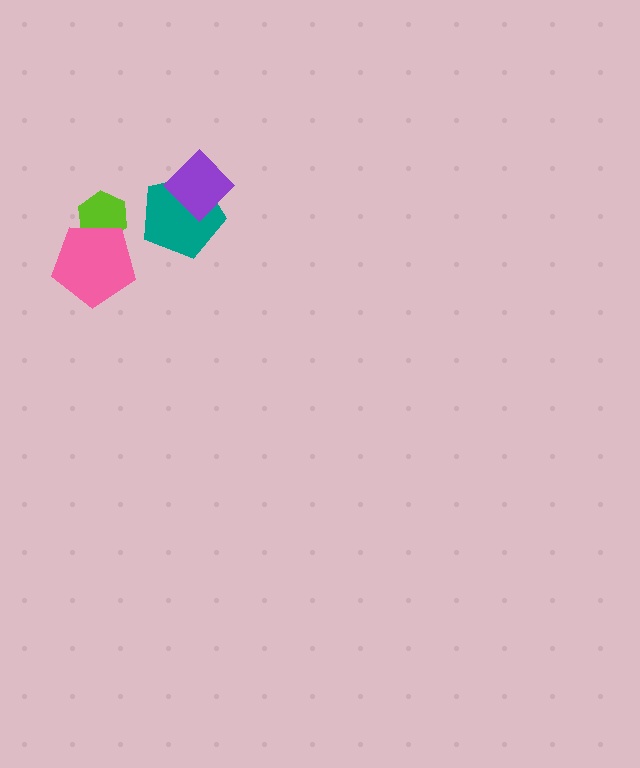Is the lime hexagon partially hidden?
Yes, it is partially covered by another shape.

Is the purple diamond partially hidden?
No, no other shape covers it.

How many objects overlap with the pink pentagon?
1 object overlaps with the pink pentagon.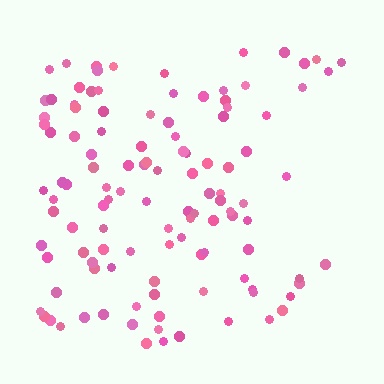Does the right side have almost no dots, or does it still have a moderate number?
Still a moderate number, just noticeably fewer than the left.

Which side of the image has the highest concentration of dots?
The left.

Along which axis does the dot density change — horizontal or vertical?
Horizontal.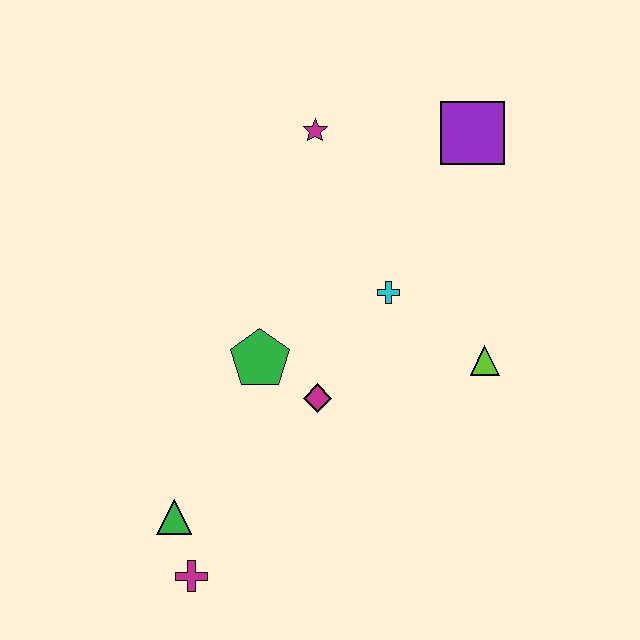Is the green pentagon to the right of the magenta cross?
Yes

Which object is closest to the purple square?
The magenta star is closest to the purple square.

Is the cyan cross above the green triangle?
Yes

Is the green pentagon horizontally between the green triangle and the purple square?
Yes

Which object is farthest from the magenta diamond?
The purple square is farthest from the magenta diamond.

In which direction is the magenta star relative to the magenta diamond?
The magenta star is above the magenta diamond.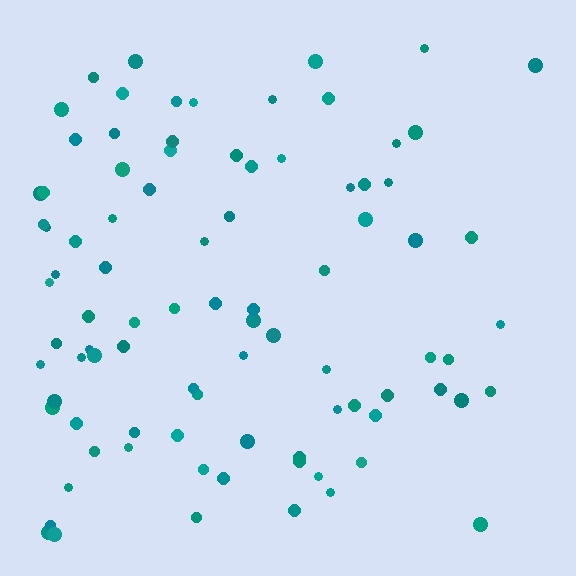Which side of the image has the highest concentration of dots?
The left.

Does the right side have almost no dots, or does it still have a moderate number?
Still a moderate number, just noticeably fewer than the left.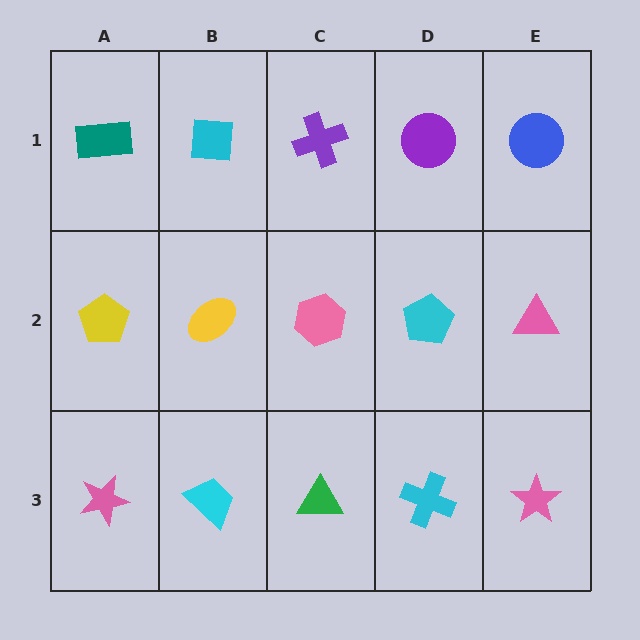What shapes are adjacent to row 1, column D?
A cyan pentagon (row 2, column D), a purple cross (row 1, column C), a blue circle (row 1, column E).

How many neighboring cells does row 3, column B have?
3.